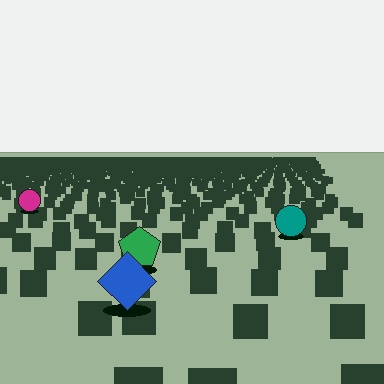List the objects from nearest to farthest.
From nearest to farthest: the blue diamond, the green pentagon, the teal circle, the magenta circle.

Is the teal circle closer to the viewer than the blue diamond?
No. The blue diamond is closer — you can tell from the texture gradient: the ground texture is coarser near it.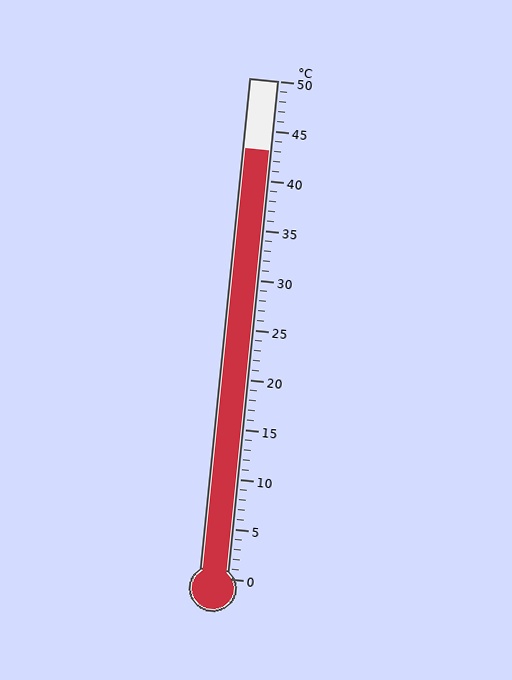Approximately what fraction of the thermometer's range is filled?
The thermometer is filled to approximately 85% of its range.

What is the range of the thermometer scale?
The thermometer scale ranges from 0°C to 50°C.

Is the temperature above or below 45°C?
The temperature is below 45°C.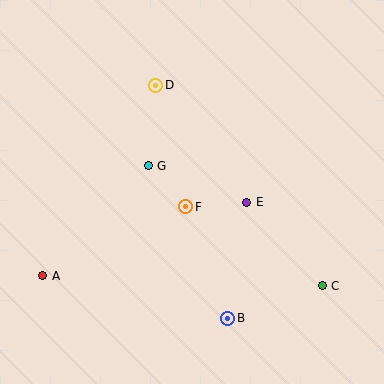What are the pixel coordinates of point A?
Point A is at (43, 276).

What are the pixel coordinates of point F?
Point F is at (186, 207).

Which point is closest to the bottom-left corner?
Point A is closest to the bottom-left corner.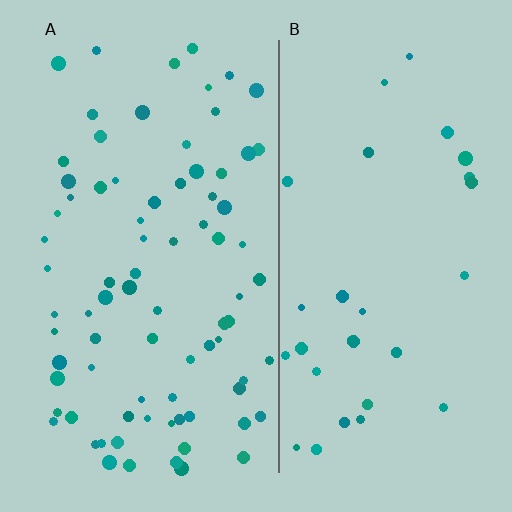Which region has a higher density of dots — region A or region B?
A (the left).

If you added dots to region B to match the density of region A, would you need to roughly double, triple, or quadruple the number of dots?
Approximately triple.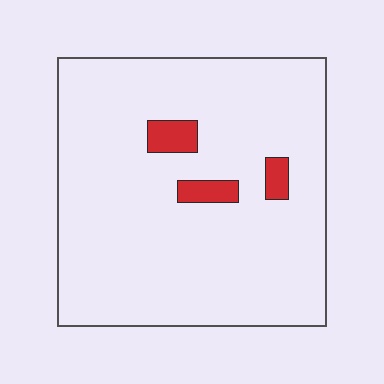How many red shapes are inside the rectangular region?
3.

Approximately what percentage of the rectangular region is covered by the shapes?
Approximately 5%.